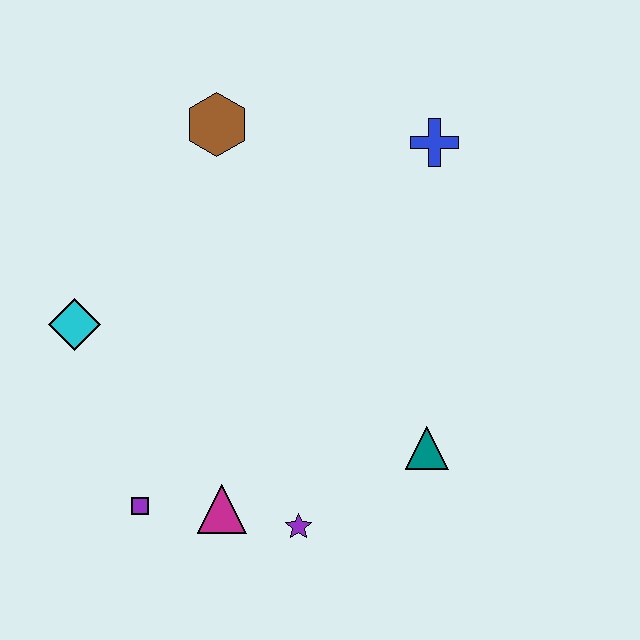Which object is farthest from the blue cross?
The purple square is farthest from the blue cross.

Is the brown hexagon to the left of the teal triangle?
Yes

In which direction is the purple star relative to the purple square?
The purple star is to the right of the purple square.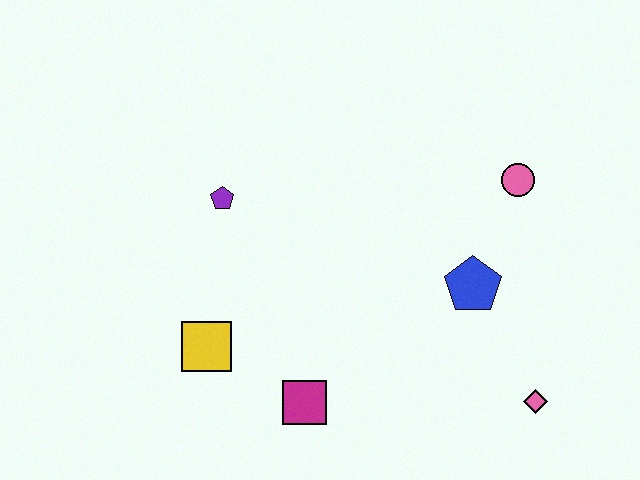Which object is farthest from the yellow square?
The pink circle is farthest from the yellow square.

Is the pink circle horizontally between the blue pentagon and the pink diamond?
Yes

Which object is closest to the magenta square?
The yellow square is closest to the magenta square.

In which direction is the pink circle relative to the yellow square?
The pink circle is to the right of the yellow square.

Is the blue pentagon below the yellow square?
No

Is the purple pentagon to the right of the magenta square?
No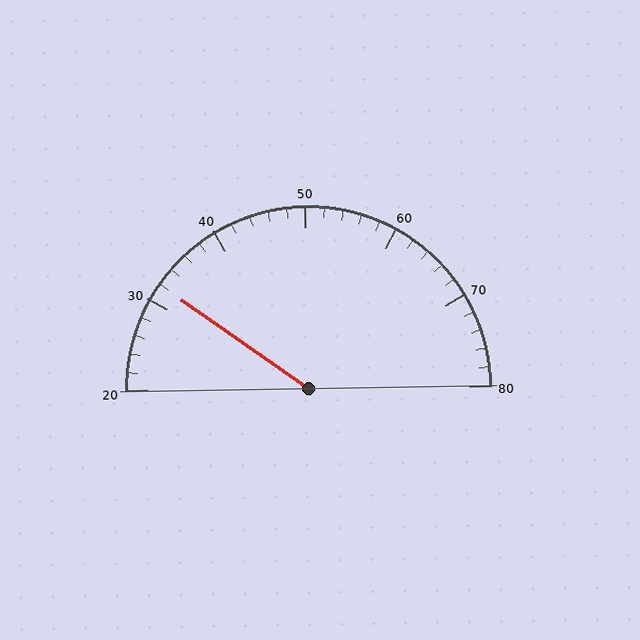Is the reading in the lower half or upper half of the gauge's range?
The reading is in the lower half of the range (20 to 80).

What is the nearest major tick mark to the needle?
The nearest major tick mark is 30.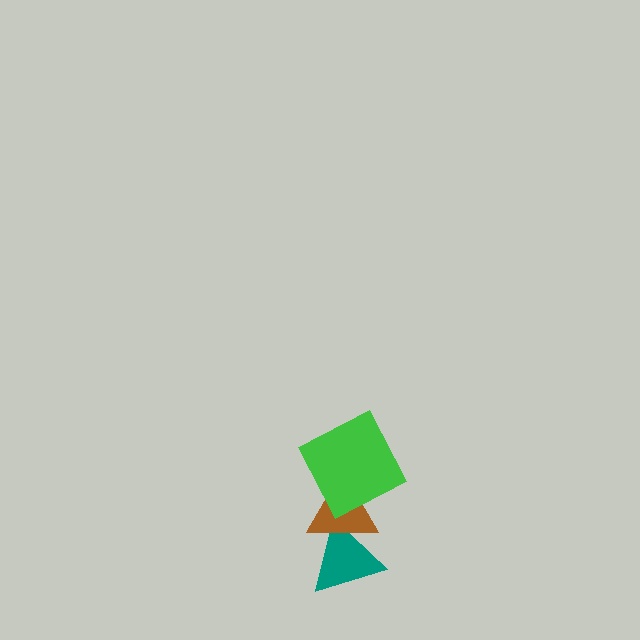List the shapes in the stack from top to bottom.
From top to bottom: the green square, the brown triangle, the teal triangle.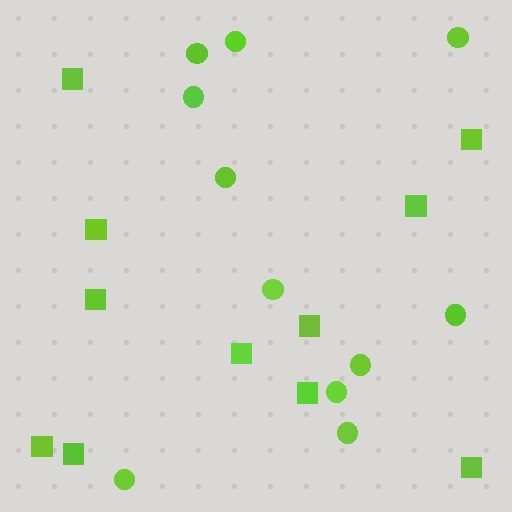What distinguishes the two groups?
There are 2 groups: one group of squares (11) and one group of circles (11).